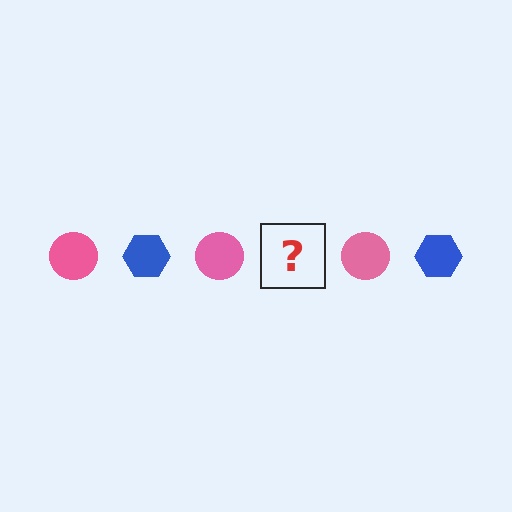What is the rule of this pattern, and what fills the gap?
The rule is that the pattern alternates between pink circle and blue hexagon. The gap should be filled with a blue hexagon.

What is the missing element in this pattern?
The missing element is a blue hexagon.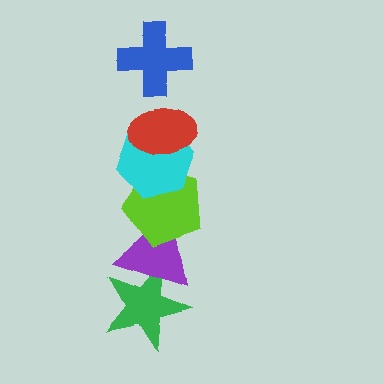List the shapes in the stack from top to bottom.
From top to bottom: the blue cross, the red ellipse, the cyan hexagon, the lime pentagon, the purple triangle, the green star.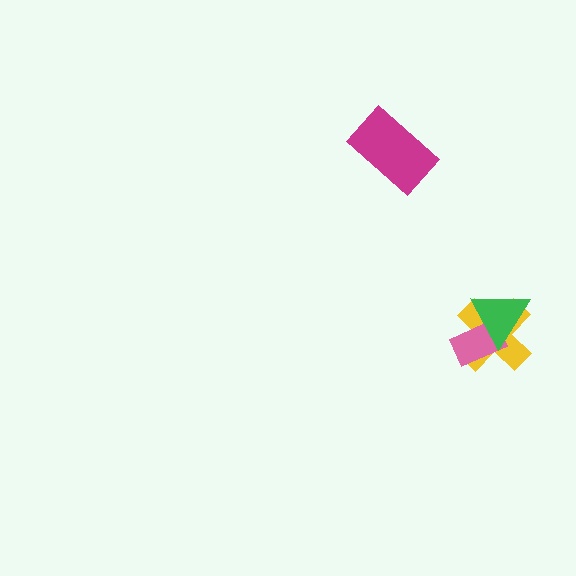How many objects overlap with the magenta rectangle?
0 objects overlap with the magenta rectangle.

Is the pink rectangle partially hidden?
Yes, it is partially covered by another shape.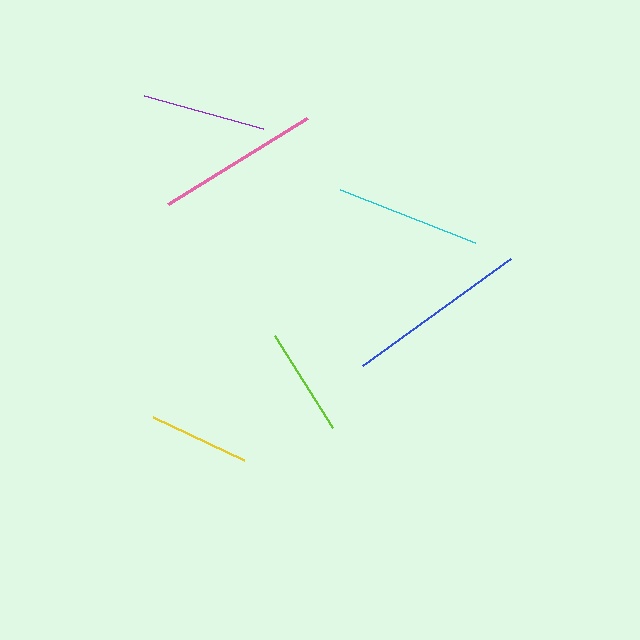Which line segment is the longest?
The blue line is the longest at approximately 183 pixels.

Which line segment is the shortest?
The yellow line is the shortest at approximately 101 pixels.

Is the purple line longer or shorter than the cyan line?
The cyan line is longer than the purple line.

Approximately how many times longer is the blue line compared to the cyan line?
The blue line is approximately 1.3 times the length of the cyan line.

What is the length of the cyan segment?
The cyan segment is approximately 144 pixels long.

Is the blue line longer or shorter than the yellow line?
The blue line is longer than the yellow line.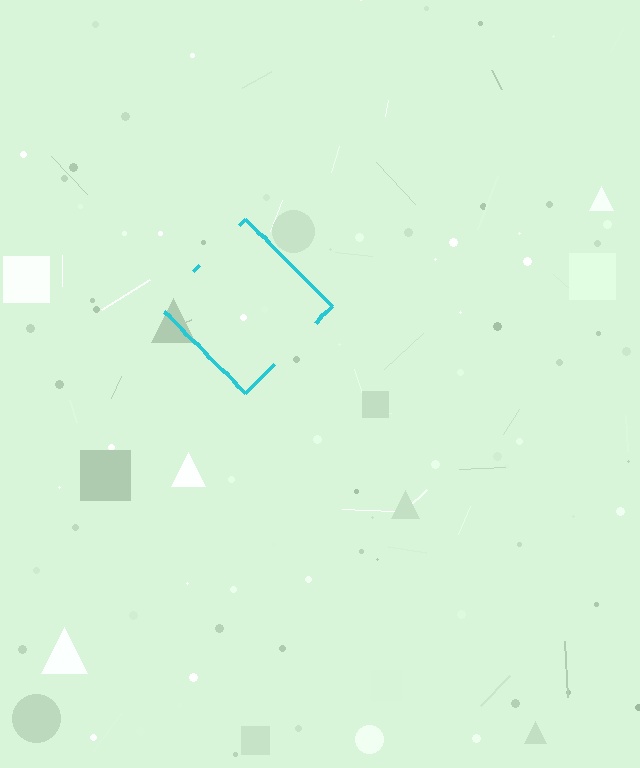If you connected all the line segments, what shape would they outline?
They would outline a diamond.